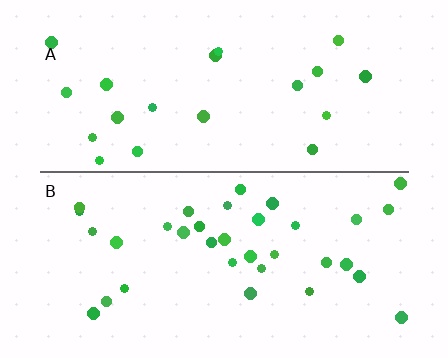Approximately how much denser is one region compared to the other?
Approximately 1.6× — region B over region A.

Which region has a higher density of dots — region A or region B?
B (the bottom).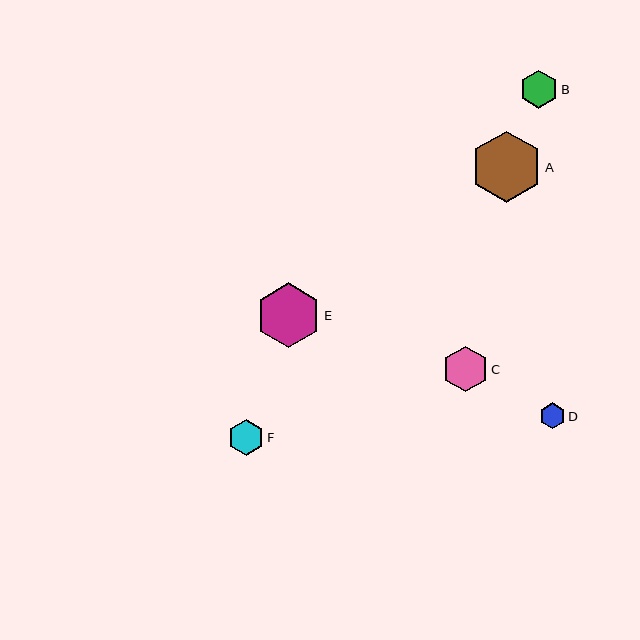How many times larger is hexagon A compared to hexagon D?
Hexagon A is approximately 2.8 times the size of hexagon D.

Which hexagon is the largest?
Hexagon A is the largest with a size of approximately 72 pixels.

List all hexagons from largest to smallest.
From largest to smallest: A, E, C, B, F, D.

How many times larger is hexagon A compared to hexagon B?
Hexagon A is approximately 1.9 times the size of hexagon B.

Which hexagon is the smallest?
Hexagon D is the smallest with a size of approximately 26 pixels.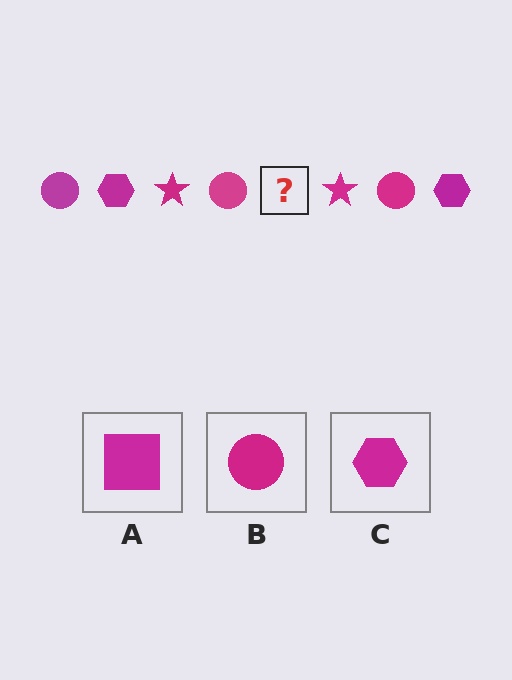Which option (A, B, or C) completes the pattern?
C.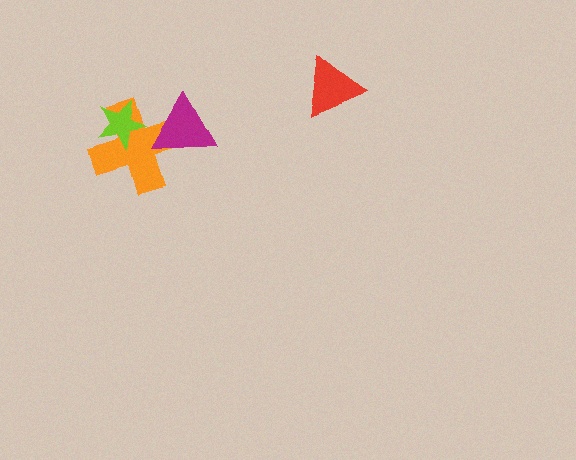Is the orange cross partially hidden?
Yes, it is partially covered by another shape.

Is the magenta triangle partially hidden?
No, no other shape covers it.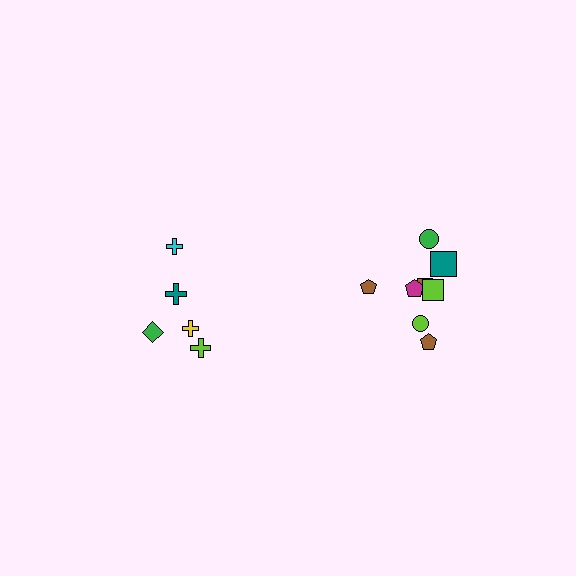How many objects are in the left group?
There are 5 objects.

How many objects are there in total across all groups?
There are 13 objects.